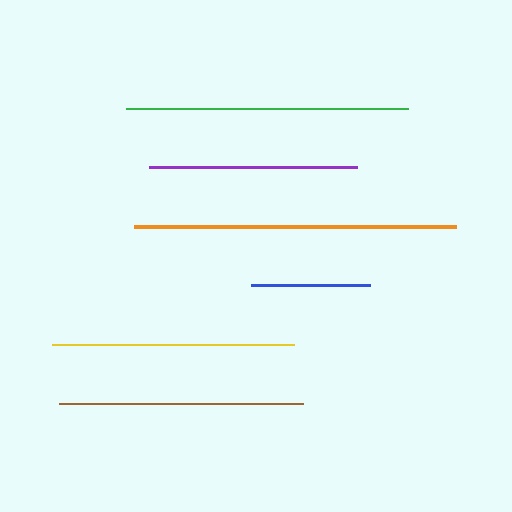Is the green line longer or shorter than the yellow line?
The green line is longer than the yellow line.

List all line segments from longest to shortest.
From longest to shortest: orange, green, brown, yellow, purple, blue.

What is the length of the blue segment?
The blue segment is approximately 119 pixels long.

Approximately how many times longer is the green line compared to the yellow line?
The green line is approximately 1.2 times the length of the yellow line.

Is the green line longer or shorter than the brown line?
The green line is longer than the brown line.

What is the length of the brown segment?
The brown segment is approximately 244 pixels long.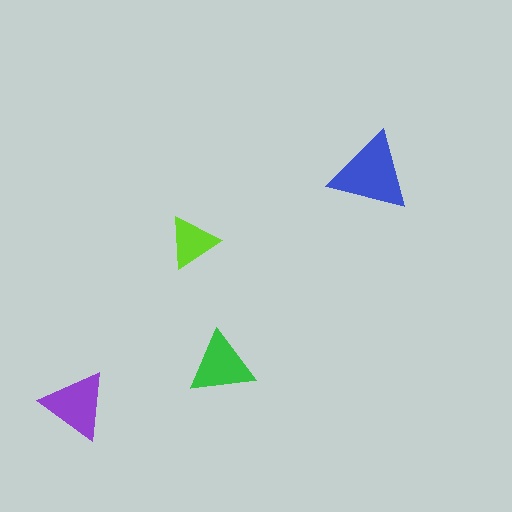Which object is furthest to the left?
The purple triangle is leftmost.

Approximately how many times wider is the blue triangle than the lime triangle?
About 1.5 times wider.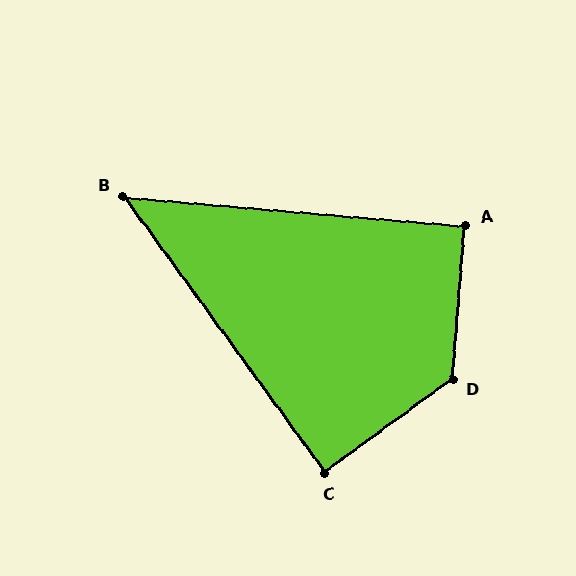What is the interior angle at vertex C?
Approximately 90 degrees (approximately right).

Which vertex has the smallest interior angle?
B, at approximately 49 degrees.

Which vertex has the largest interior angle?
D, at approximately 131 degrees.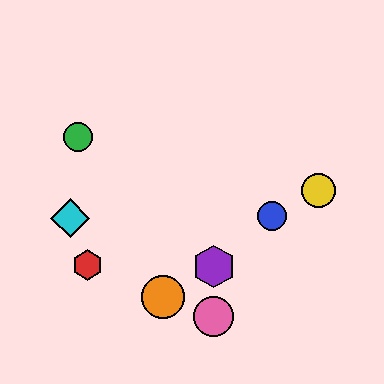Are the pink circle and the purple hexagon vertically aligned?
Yes, both are at x≈214.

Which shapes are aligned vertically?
The purple hexagon, the pink circle are aligned vertically.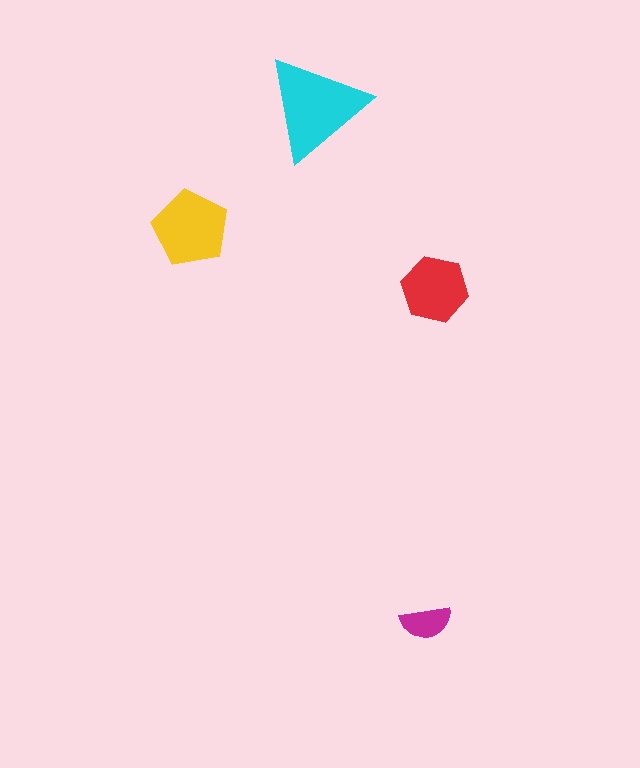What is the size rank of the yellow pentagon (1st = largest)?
2nd.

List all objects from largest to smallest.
The cyan triangle, the yellow pentagon, the red hexagon, the magenta semicircle.